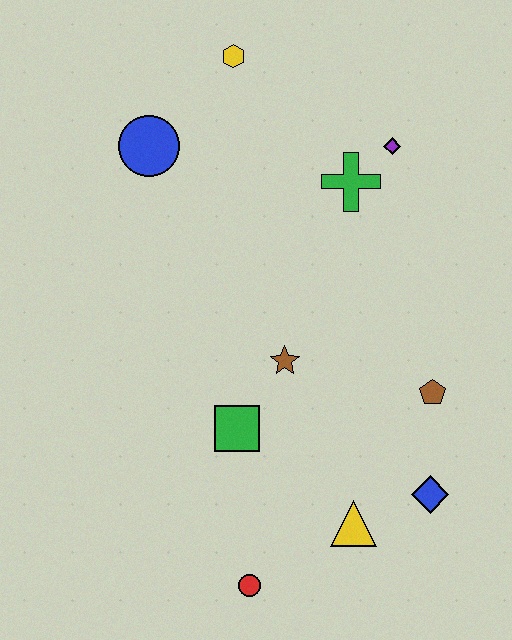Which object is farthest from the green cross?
The red circle is farthest from the green cross.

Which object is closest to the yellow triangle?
The blue diamond is closest to the yellow triangle.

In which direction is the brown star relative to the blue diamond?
The brown star is to the left of the blue diamond.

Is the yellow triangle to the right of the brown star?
Yes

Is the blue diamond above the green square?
No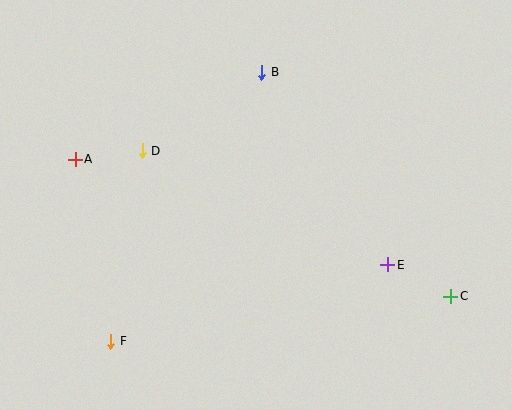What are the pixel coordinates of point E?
Point E is at (388, 265).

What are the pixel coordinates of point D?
Point D is at (142, 151).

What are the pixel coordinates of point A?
Point A is at (75, 159).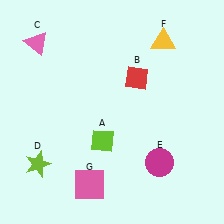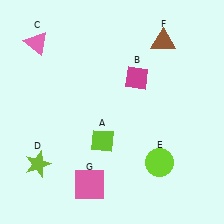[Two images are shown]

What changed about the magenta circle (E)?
In Image 1, E is magenta. In Image 2, it changed to lime.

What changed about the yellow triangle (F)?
In Image 1, F is yellow. In Image 2, it changed to brown.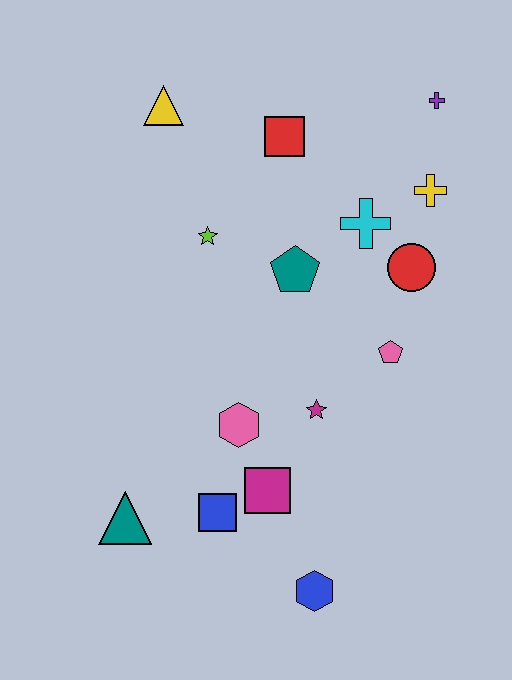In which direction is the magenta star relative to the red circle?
The magenta star is below the red circle.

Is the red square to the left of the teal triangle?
No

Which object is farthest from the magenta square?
The purple cross is farthest from the magenta square.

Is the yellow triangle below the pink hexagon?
No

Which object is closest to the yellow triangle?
The red square is closest to the yellow triangle.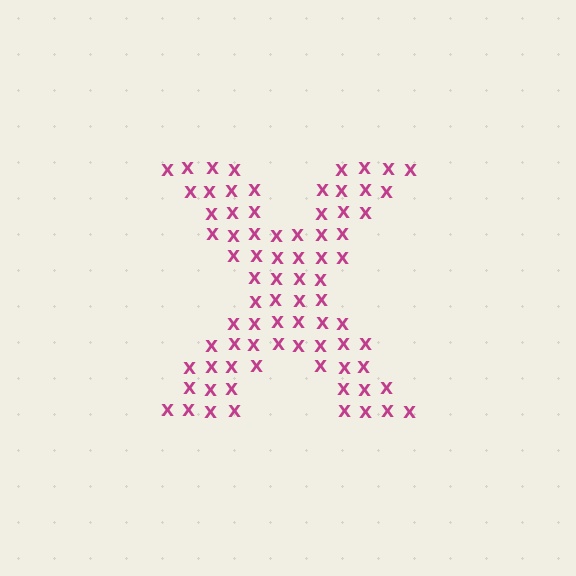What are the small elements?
The small elements are letter X's.